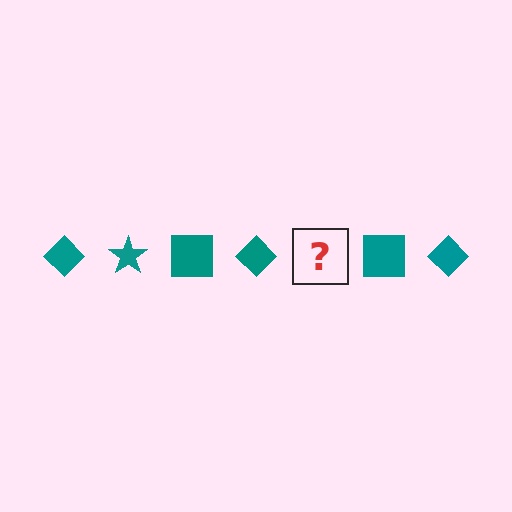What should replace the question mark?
The question mark should be replaced with a teal star.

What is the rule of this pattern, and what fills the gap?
The rule is that the pattern cycles through diamond, star, square shapes in teal. The gap should be filled with a teal star.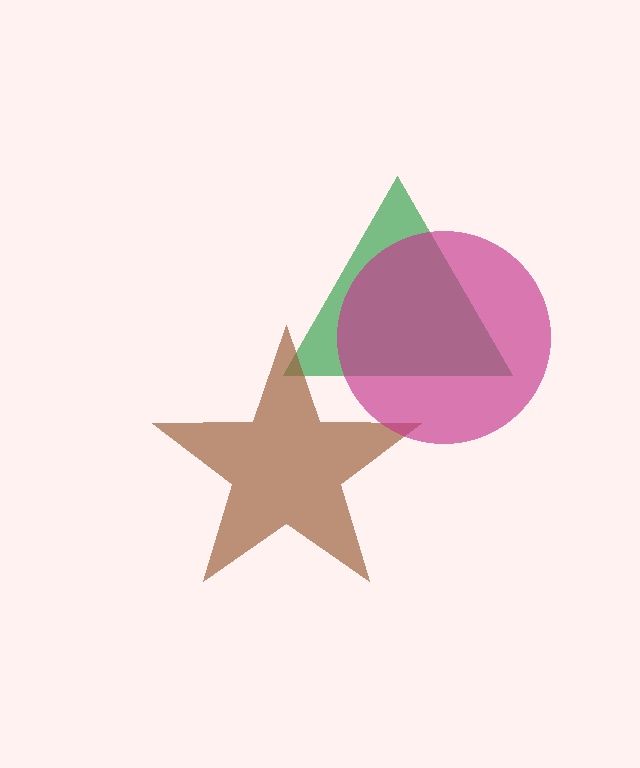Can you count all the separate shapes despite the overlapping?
Yes, there are 3 separate shapes.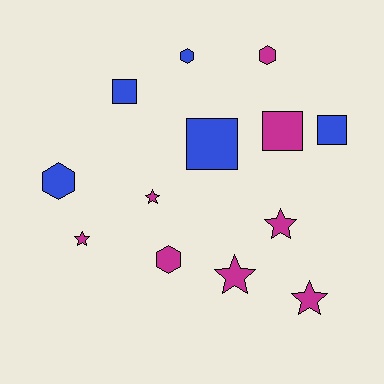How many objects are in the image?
There are 13 objects.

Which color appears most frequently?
Magenta, with 8 objects.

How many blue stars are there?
There are no blue stars.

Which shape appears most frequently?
Star, with 5 objects.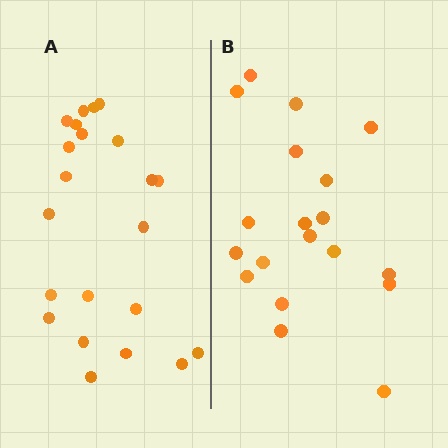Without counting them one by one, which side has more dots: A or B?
Region A (the left region) has more dots.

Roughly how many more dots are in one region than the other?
Region A has just a few more — roughly 2 or 3 more dots than region B.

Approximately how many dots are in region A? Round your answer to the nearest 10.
About 20 dots. (The exact count is 22, which rounds to 20.)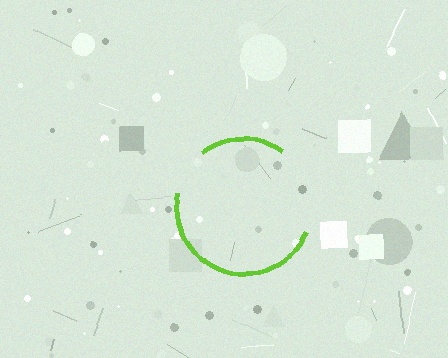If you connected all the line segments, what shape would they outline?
They would outline a circle.